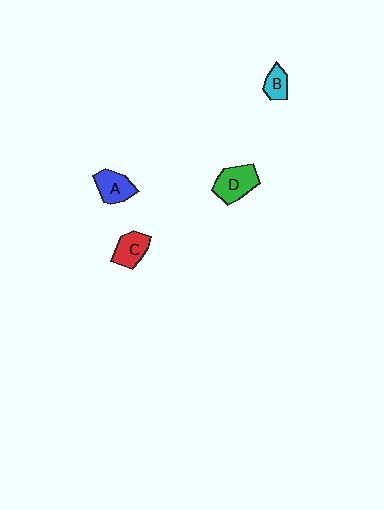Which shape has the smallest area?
Shape B (cyan).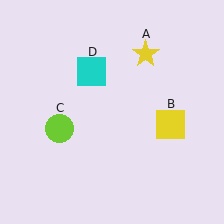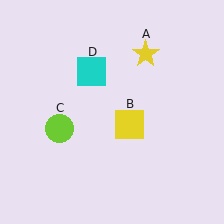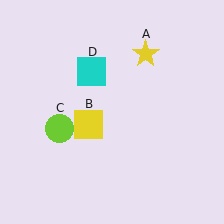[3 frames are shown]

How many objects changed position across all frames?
1 object changed position: yellow square (object B).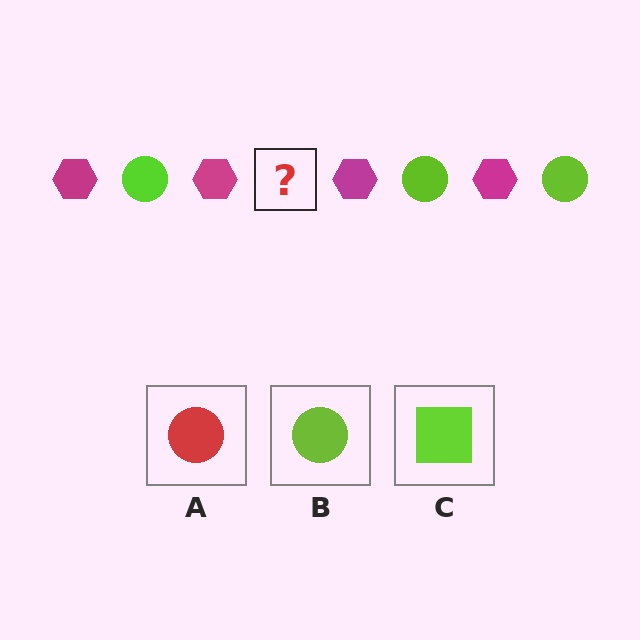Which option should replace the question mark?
Option B.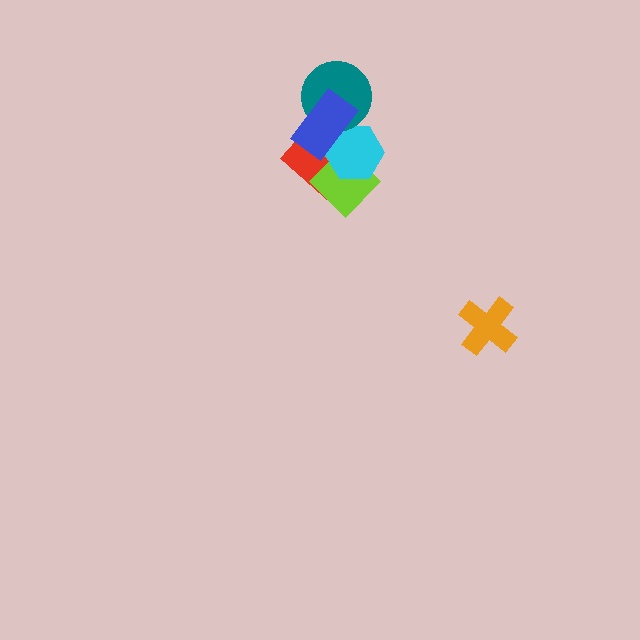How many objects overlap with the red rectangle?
3 objects overlap with the red rectangle.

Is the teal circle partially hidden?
Yes, it is partially covered by another shape.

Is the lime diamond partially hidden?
Yes, it is partially covered by another shape.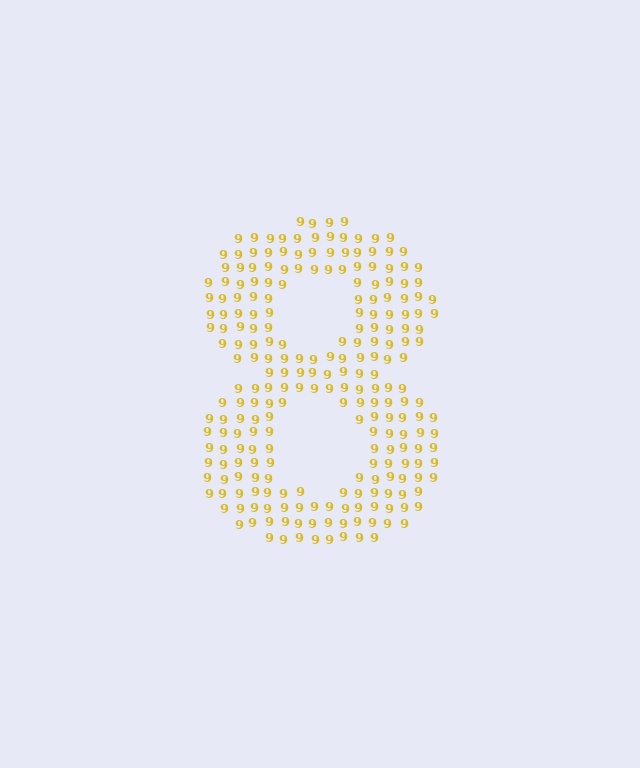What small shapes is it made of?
It is made of small digit 9's.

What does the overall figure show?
The overall figure shows the digit 8.